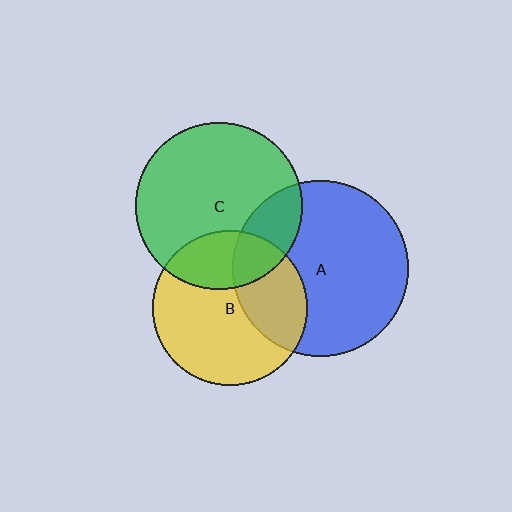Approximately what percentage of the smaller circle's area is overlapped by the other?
Approximately 25%.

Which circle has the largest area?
Circle A (blue).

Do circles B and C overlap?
Yes.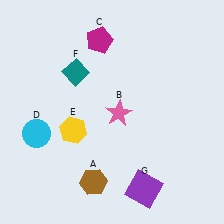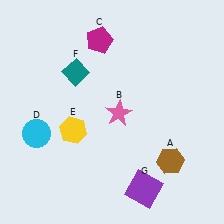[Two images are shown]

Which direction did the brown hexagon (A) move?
The brown hexagon (A) moved right.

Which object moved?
The brown hexagon (A) moved right.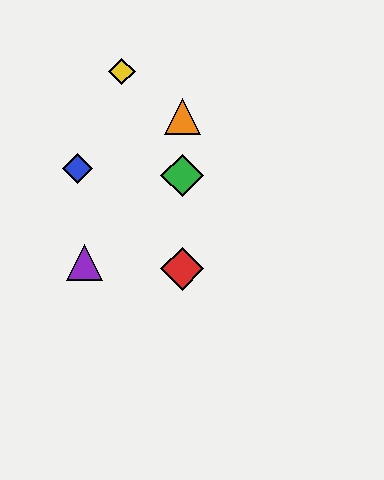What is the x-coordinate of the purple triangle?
The purple triangle is at x≈85.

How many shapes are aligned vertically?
3 shapes (the red diamond, the green diamond, the orange triangle) are aligned vertically.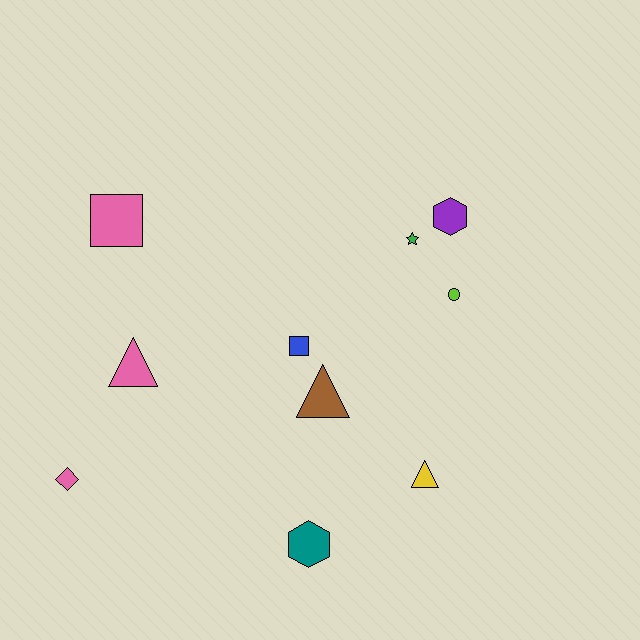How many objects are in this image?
There are 10 objects.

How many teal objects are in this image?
There is 1 teal object.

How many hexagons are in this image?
There are 2 hexagons.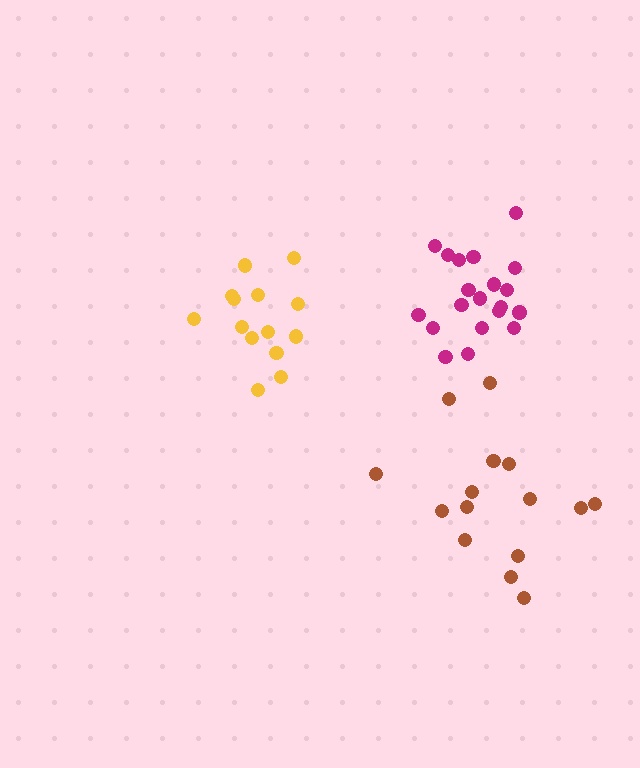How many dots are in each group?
Group 1: 14 dots, Group 2: 20 dots, Group 3: 15 dots (49 total).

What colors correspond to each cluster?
The clusters are colored: yellow, magenta, brown.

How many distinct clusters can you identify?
There are 3 distinct clusters.